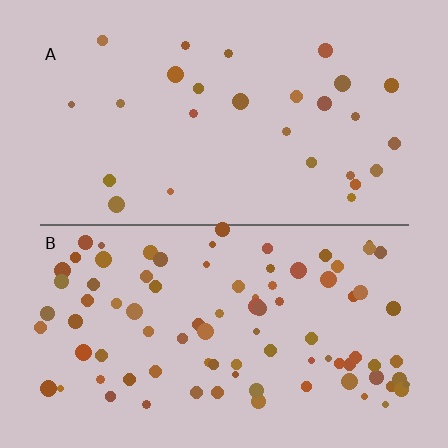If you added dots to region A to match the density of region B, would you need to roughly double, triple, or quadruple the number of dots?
Approximately triple.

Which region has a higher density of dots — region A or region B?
B (the bottom).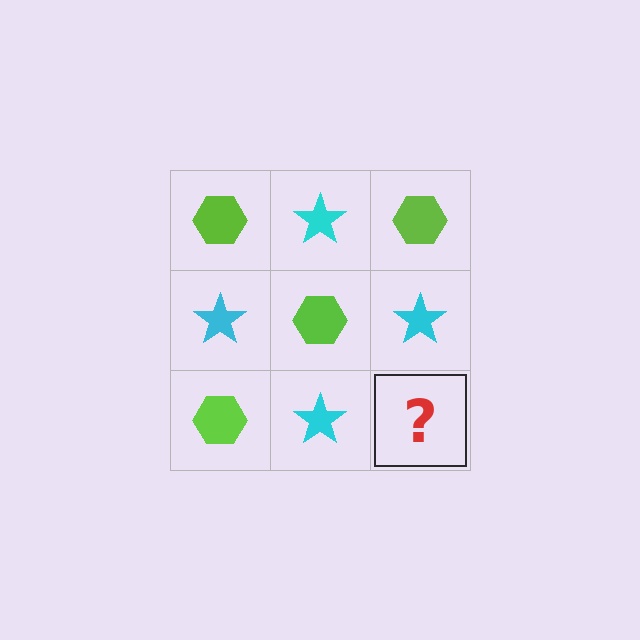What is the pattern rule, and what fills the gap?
The rule is that it alternates lime hexagon and cyan star in a checkerboard pattern. The gap should be filled with a lime hexagon.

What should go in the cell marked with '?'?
The missing cell should contain a lime hexagon.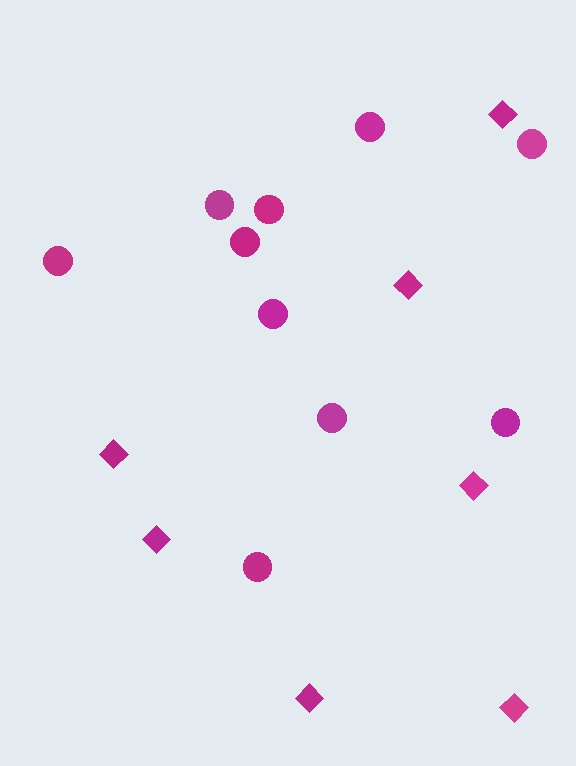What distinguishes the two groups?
There are 2 groups: one group of diamonds (7) and one group of circles (10).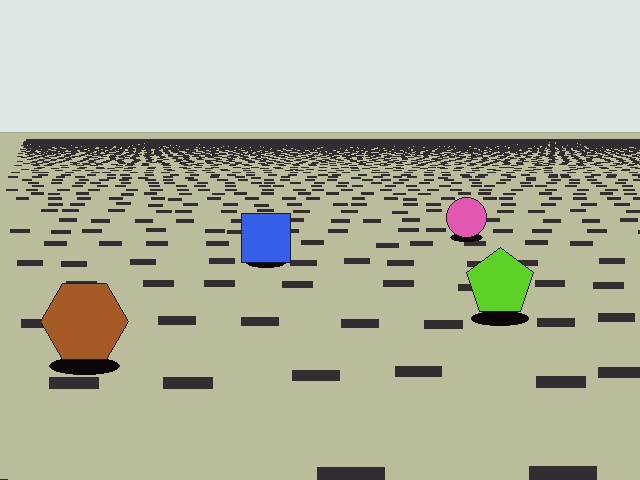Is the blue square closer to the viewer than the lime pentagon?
No. The lime pentagon is closer — you can tell from the texture gradient: the ground texture is coarser near it.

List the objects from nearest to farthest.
From nearest to farthest: the brown hexagon, the lime pentagon, the blue square, the pink circle.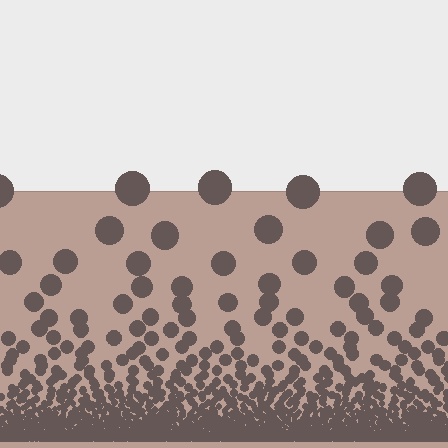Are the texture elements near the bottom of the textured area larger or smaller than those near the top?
Smaller. The gradient is inverted — elements near the bottom are smaller and denser.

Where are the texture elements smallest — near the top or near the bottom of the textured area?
Near the bottom.